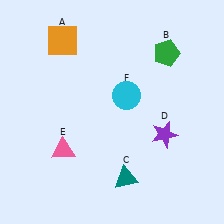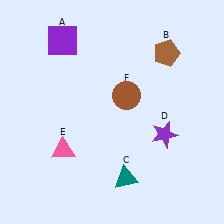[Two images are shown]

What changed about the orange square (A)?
In Image 1, A is orange. In Image 2, it changed to purple.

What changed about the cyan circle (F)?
In Image 1, F is cyan. In Image 2, it changed to brown.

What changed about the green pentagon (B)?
In Image 1, B is green. In Image 2, it changed to brown.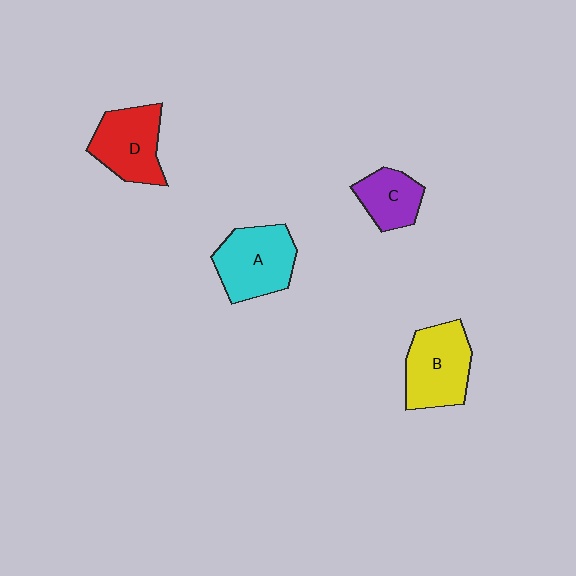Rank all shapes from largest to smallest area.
From largest to smallest: A (cyan), B (yellow), D (red), C (purple).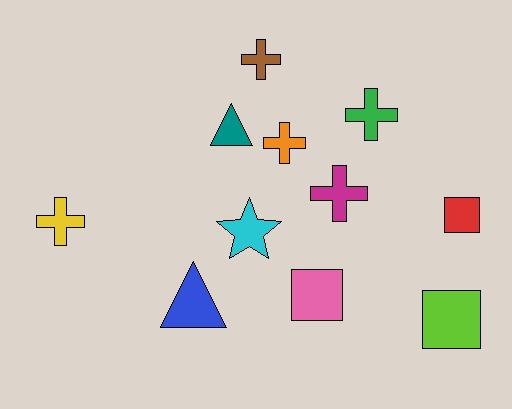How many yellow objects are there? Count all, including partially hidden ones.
There is 1 yellow object.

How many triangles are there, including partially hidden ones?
There are 2 triangles.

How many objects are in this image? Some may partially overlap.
There are 11 objects.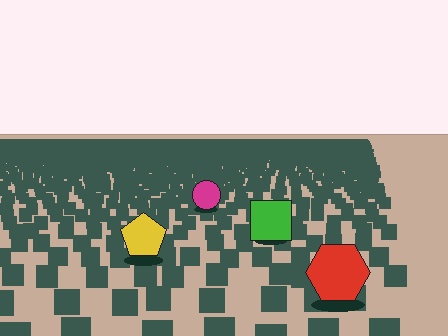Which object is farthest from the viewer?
The magenta circle is farthest from the viewer. It appears smaller and the ground texture around it is denser.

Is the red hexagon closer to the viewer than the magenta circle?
Yes. The red hexagon is closer — you can tell from the texture gradient: the ground texture is coarser near it.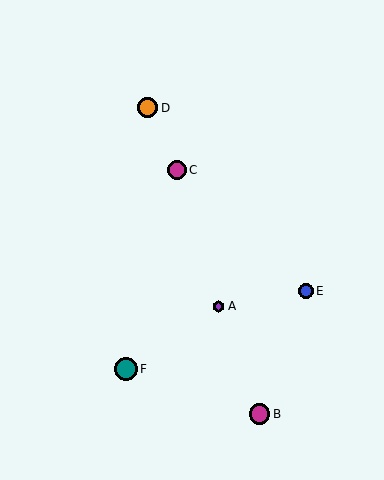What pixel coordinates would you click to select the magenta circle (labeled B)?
Click at (259, 414) to select the magenta circle B.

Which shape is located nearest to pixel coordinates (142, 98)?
The orange circle (labeled D) at (148, 108) is nearest to that location.